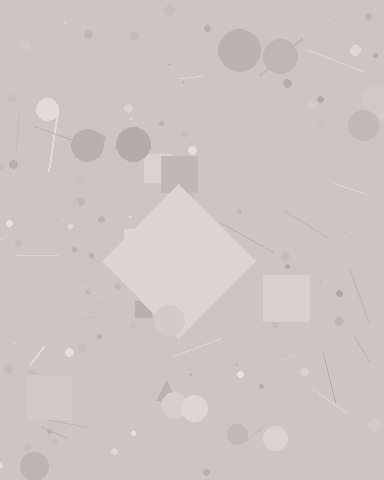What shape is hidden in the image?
A diamond is hidden in the image.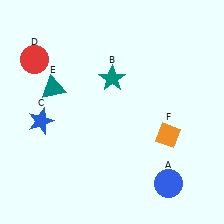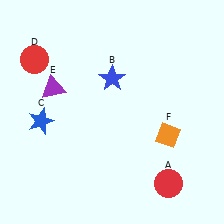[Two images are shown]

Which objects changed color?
A changed from blue to red. B changed from teal to blue. E changed from teal to purple.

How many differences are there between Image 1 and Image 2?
There are 3 differences between the two images.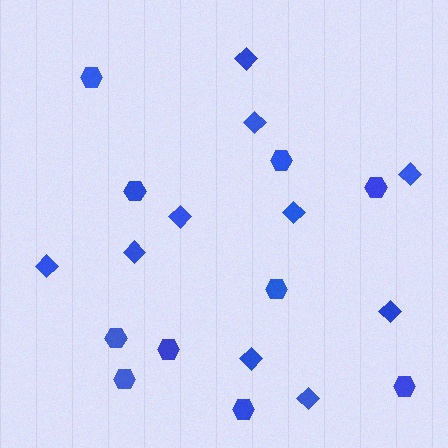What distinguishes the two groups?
There are 2 groups: one group of hexagons (10) and one group of diamonds (10).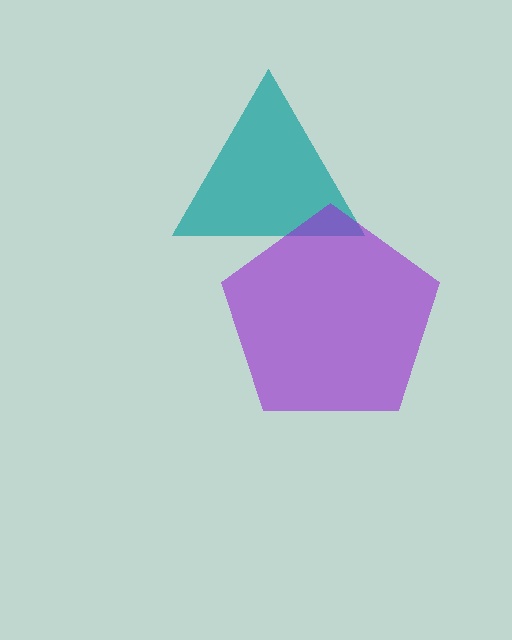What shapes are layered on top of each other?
The layered shapes are: a teal triangle, a purple pentagon.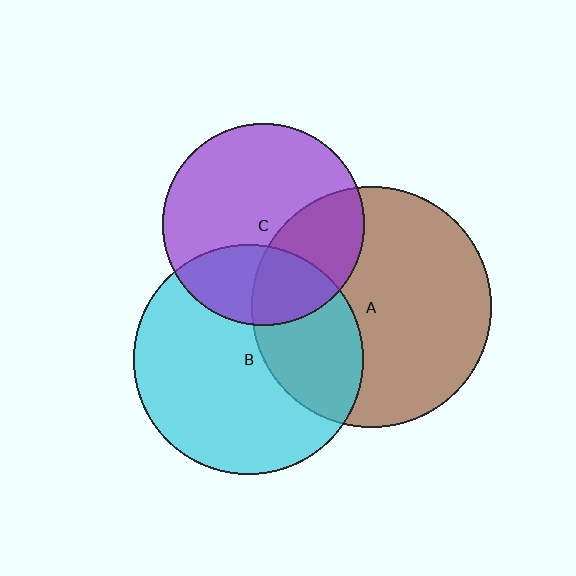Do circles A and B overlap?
Yes.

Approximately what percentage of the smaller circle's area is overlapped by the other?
Approximately 35%.